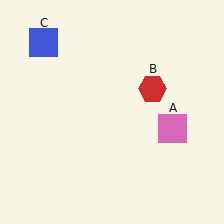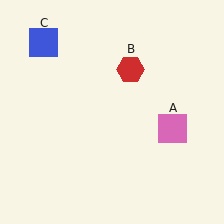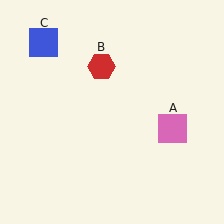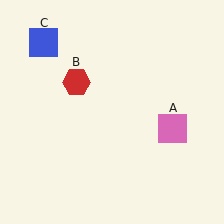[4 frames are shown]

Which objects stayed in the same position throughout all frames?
Pink square (object A) and blue square (object C) remained stationary.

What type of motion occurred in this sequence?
The red hexagon (object B) rotated counterclockwise around the center of the scene.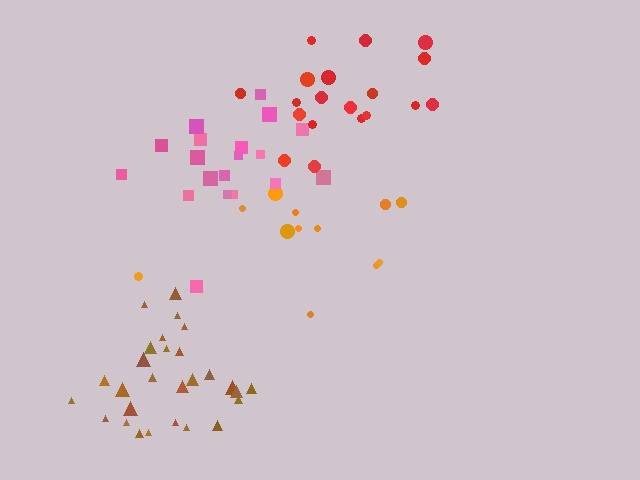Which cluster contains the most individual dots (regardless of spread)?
Brown (28).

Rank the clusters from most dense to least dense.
brown, pink, red, orange.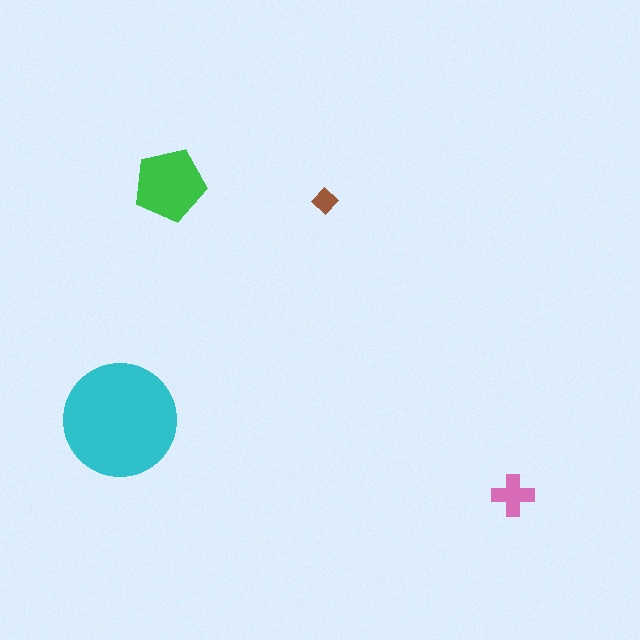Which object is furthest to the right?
The pink cross is rightmost.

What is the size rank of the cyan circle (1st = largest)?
1st.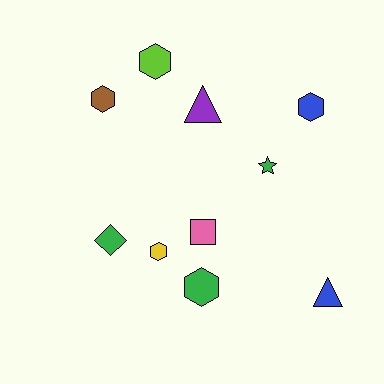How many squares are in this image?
There is 1 square.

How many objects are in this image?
There are 10 objects.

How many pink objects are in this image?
There is 1 pink object.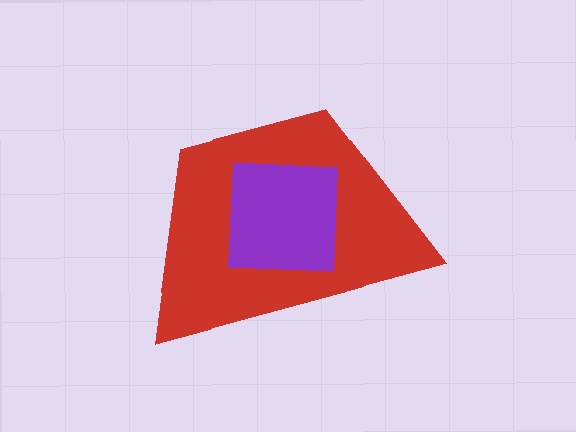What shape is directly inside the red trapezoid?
The purple square.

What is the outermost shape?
The red trapezoid.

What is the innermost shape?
The purple square.